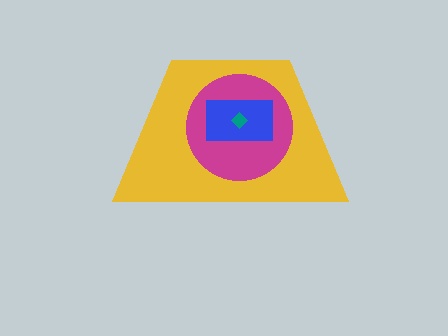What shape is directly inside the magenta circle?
The blue rectangle.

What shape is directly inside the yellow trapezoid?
The magenta circle.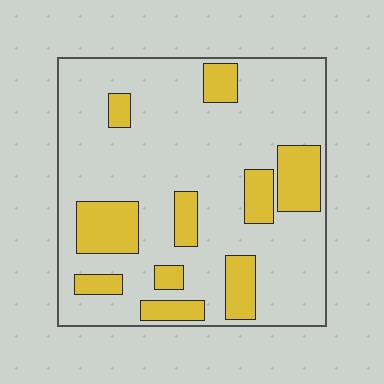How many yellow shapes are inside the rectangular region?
10.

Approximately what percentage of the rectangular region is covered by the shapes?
Approximately 25%.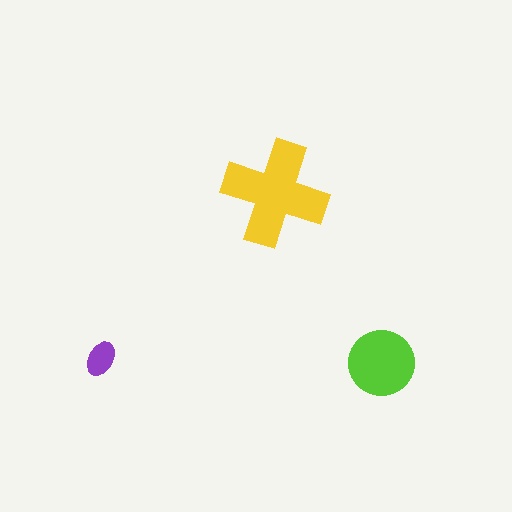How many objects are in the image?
There are 3 objects in the image.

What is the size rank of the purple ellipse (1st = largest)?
3rd.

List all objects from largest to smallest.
The yellow cross, the lime circle, the purple ellipse.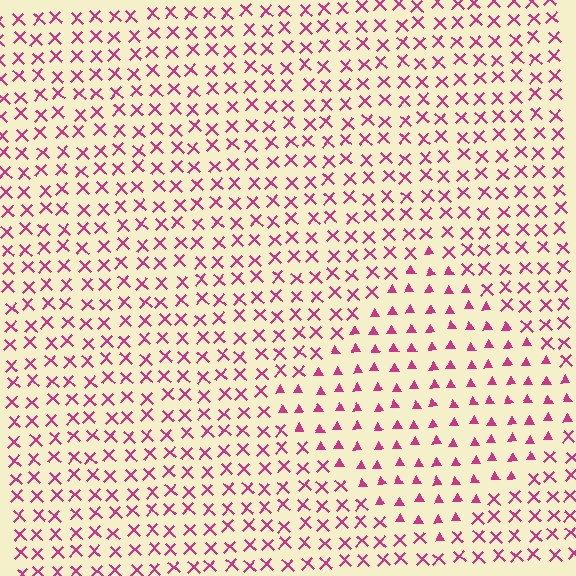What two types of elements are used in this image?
The image uses triangles inside the diamond region and X marks outside it.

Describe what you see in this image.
The image is filled with small magenta elements arranged in a uniform grid. A diamond-shaped region contains triangles, while the surrounding area contains X marks. The boundary is defined purely by the change in element shape.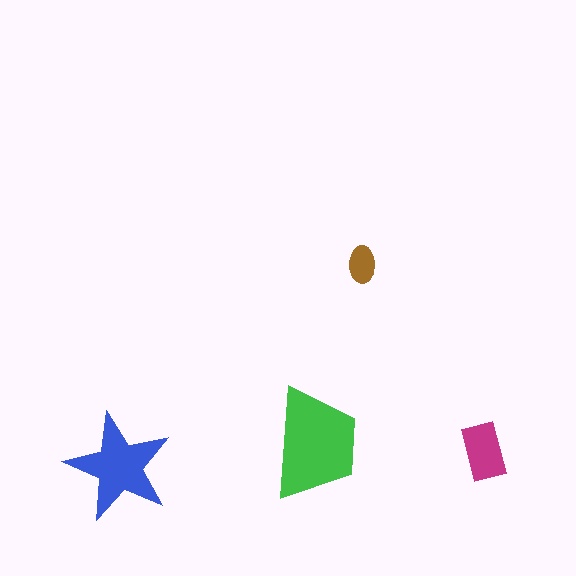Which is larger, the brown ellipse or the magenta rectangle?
The magenta rectangle.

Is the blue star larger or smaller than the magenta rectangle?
Larger.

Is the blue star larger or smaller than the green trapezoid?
Smaller.